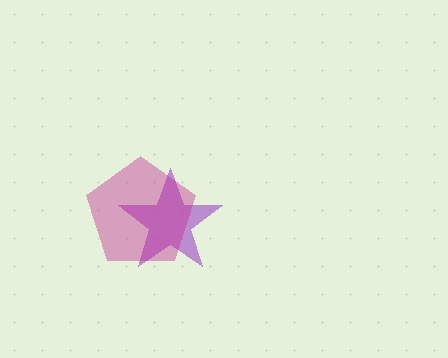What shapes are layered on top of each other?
The layered shapes are: a purple star, a magenta pentagon.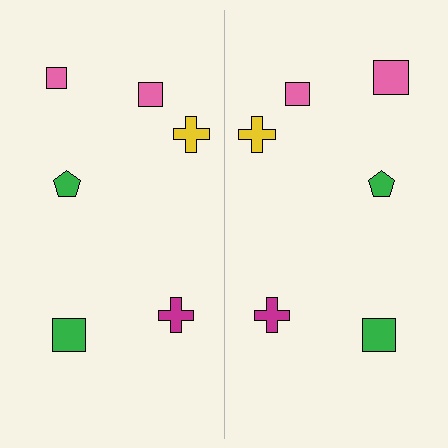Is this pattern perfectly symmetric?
No, the pattern is not perfectly symmetric. The pink square on the right side has a different size than its mirror counterpart.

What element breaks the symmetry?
The pink square on the right side has a different size than its mirror counterpart.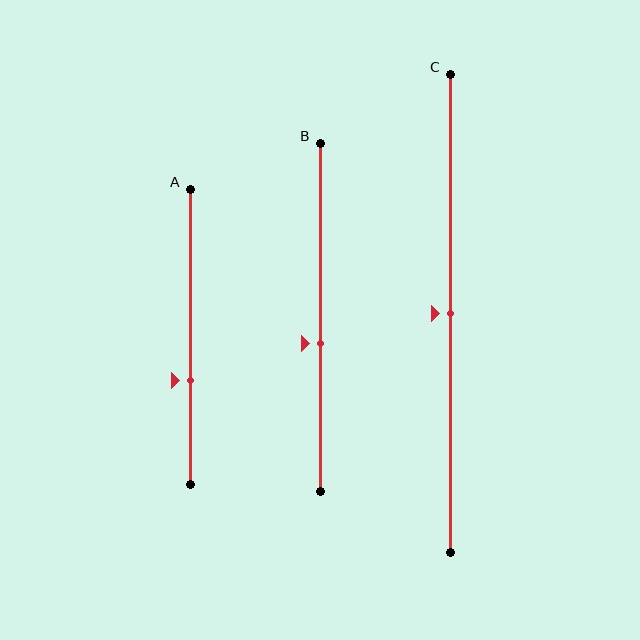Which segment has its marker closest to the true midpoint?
Segment C has its marker closest to the true midpoint.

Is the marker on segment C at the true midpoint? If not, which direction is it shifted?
Yes, the marker on segment C is at the true midpoint.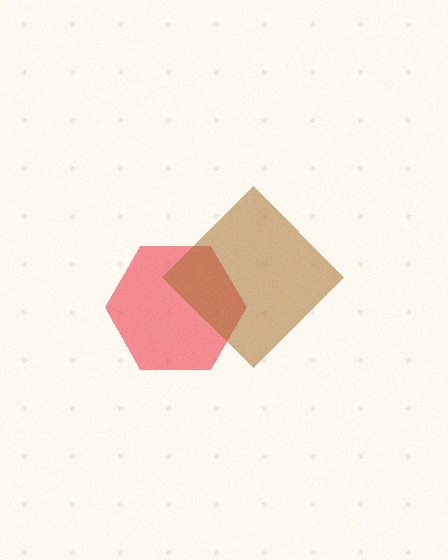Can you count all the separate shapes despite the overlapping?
Yes, there are 2 separate shapes.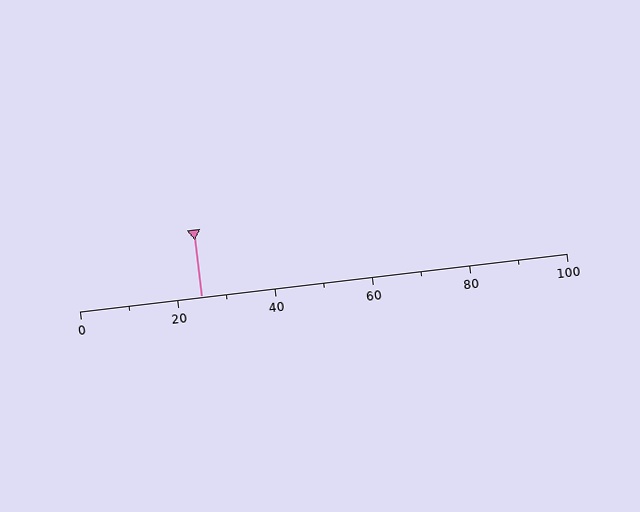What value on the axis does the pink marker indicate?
The marker indicates approximately 25.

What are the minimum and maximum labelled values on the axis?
The axis runs from 0 to 100.